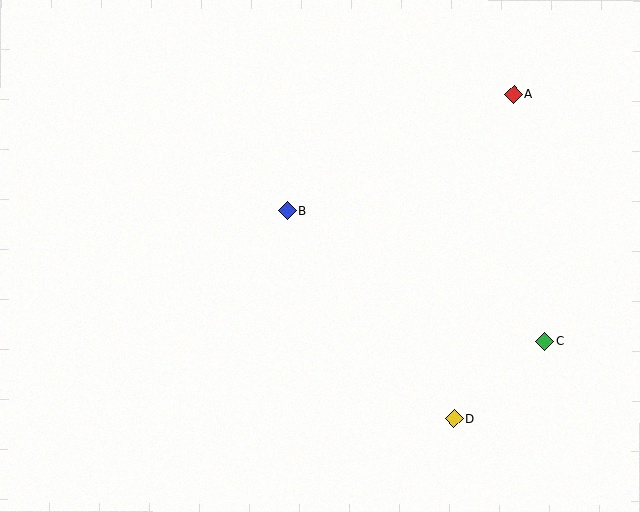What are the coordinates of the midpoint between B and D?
The midpoint between B and D is at (371, 315).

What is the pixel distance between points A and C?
The distance between A and C is 249 pixels.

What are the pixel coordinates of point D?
Point D is at (454, 419).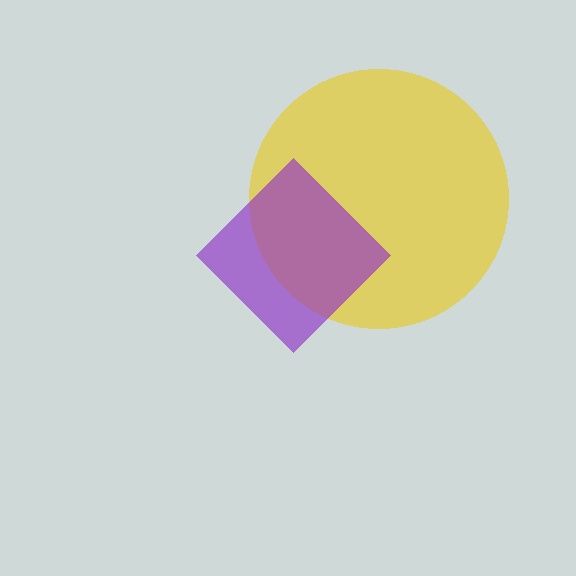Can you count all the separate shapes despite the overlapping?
Yes, there are 2 separate shapes.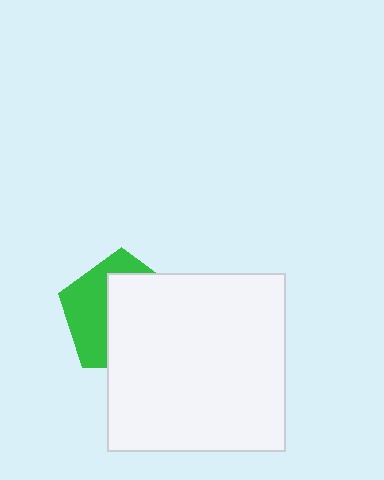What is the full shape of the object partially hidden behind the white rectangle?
The partially hidden object is a green pentagon.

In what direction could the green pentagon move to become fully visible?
The green pentagon could move left. That would shift it out from behind the white rectangle entirely.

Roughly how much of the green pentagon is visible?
A small part of it is visible (roughly 42%).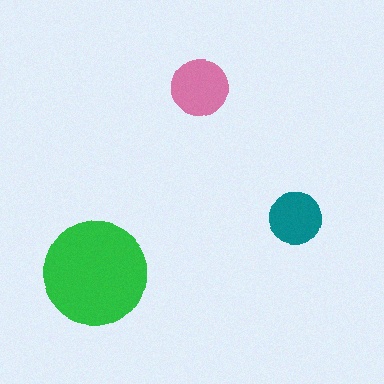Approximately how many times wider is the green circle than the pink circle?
About 2 times wider.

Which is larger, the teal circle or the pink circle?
The pink one.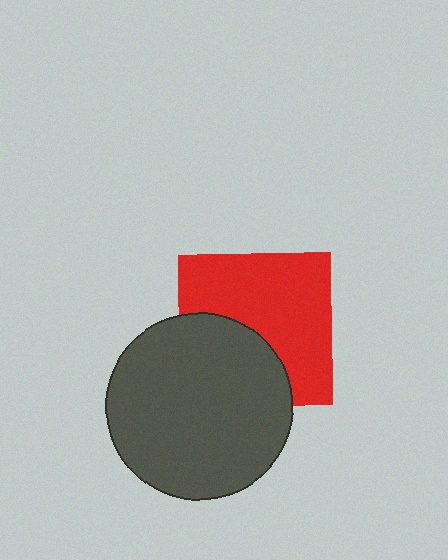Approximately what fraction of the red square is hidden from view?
Roughly 38% of the red square is hidden behind the dark gray circle.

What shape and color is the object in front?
The object in front is a dark gray circle.